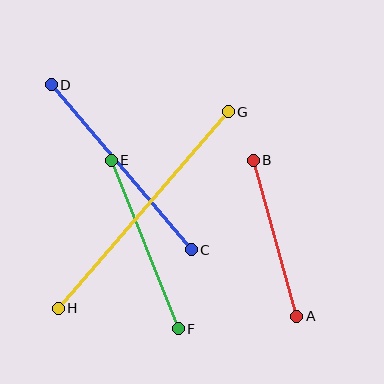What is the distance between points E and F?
The distance is approximately 181 pixels.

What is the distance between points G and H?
The distance is approximately 260 pixels.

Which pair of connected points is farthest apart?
Points G and H are farthest apart.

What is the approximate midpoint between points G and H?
The midpoint is at approximately (143, 210) pixels.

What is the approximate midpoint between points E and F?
The midpoint is at approximately (145, 244) pixels.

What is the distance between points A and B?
The distance is approximately 162 pixels.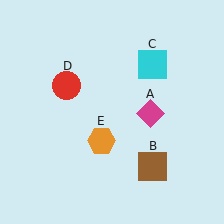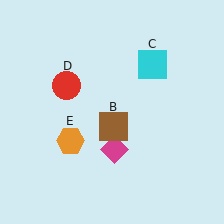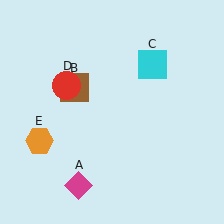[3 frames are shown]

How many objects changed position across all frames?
3 objects changed position: magenta diamond (object A), brown square (object B), orange hexagon (object E).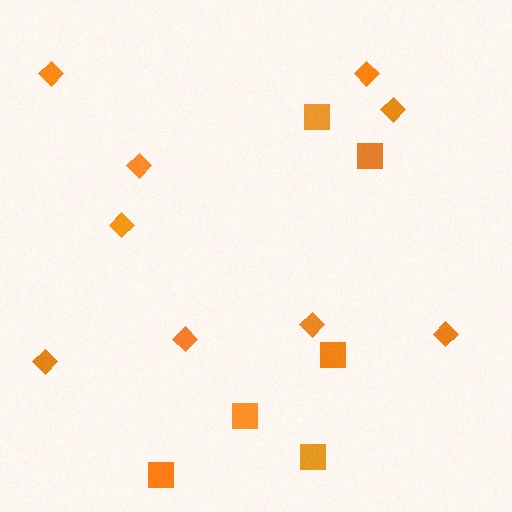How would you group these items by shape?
There are 2 groups: one group of squares (6) and one group of diamonds (9).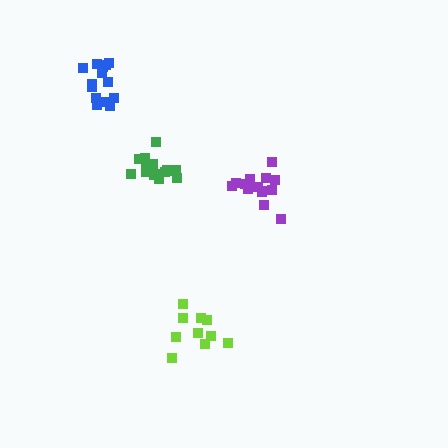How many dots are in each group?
Group 1: 14 dots, Group 2: 13 dots, Group 3: 10 dots, Group 4: 14 dots (51 total).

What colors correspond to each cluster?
The clusters are colored: blue, green, lime, purple.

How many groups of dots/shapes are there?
There are 4 groups.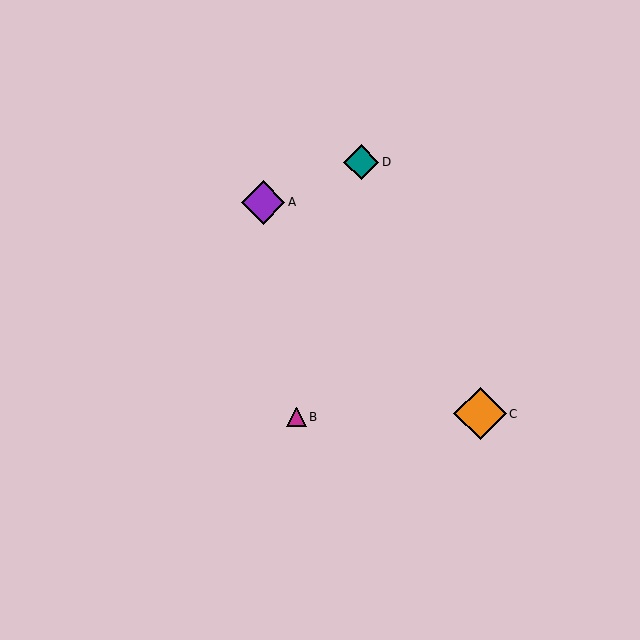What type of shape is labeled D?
Shape D is a teal diamond.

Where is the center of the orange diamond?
The center of the orange diamond is at (480, 414).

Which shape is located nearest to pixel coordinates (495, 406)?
The orange diamond (labeled C) at (480, 414) is nearest to that location.